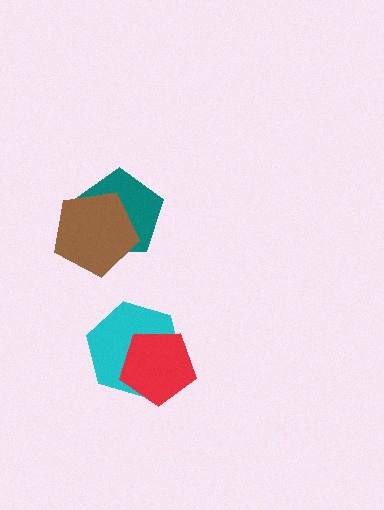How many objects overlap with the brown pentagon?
1 object overlaps with the brown pentagon.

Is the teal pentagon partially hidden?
Yes, it is partially covered by another shape.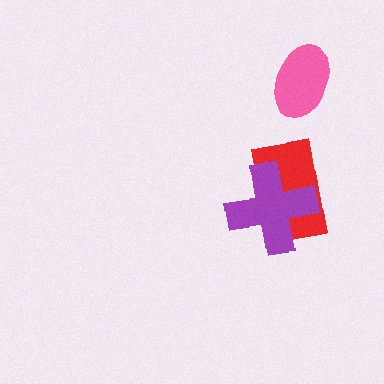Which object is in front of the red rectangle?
The purple cross is in front of the red rectangle.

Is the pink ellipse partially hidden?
No, no other shape covers it.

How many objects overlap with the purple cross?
1 object overlaps with the purple cross.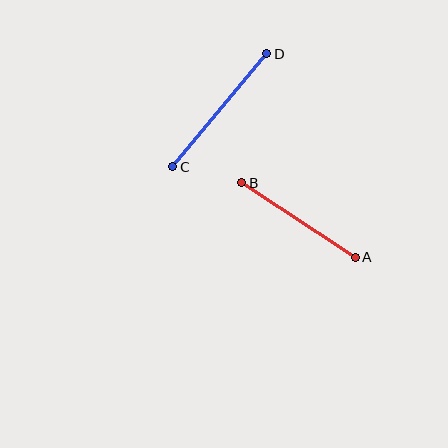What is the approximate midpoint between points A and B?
The midpoint is at approximately (299, 220) pixels.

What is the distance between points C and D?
The distance is approximately 147 pixels.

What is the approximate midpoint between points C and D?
The midpoint is at approximately (220, 110) pixels.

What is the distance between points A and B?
The distance is approximately 136 pixels.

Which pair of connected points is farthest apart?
Points C and D are farthest apart.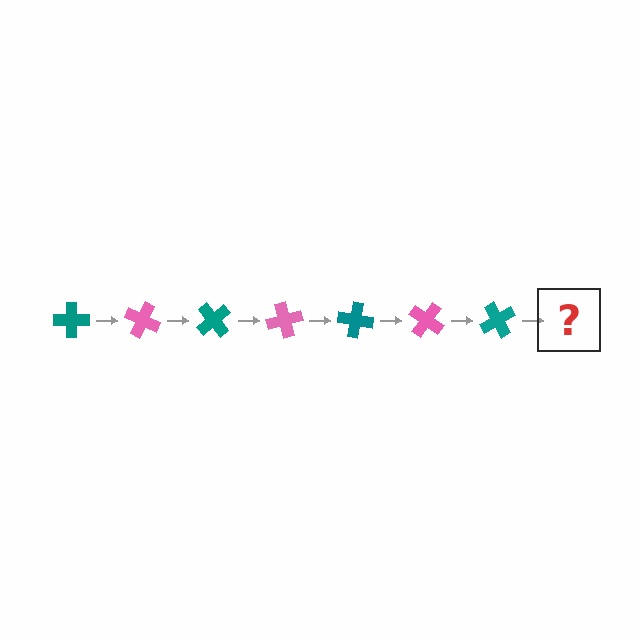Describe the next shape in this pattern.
It should be a pink cross, rotated 175 degrees from the start.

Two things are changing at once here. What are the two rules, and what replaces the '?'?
The two rules are that it rotates 25 degrees each step and the color cycles through teal and pink. The '?' should be a pink cross, rotated 175 degrees from the start.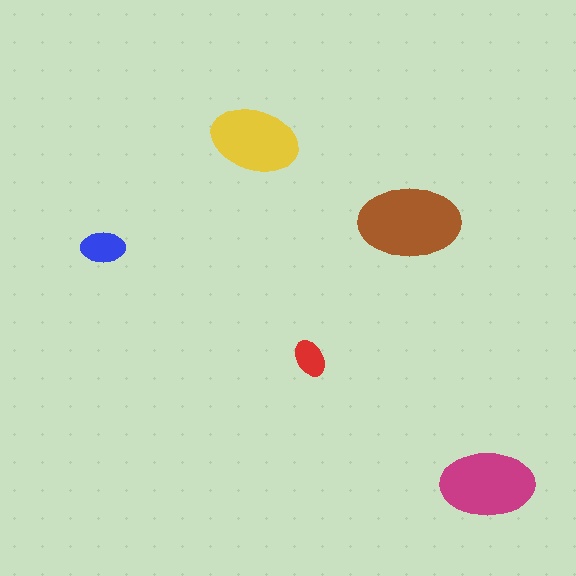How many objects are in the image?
There are 5 objects in the image.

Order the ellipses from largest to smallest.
the brown one, the magenta one, the yellow one, the blue one, the red one.